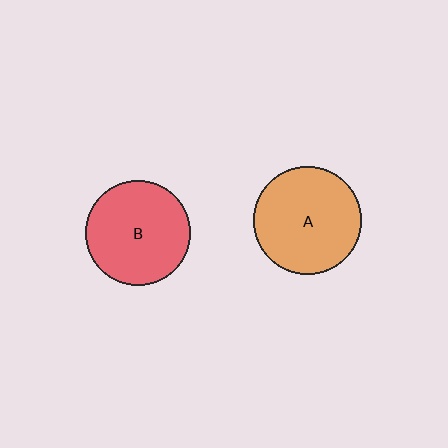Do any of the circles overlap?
No, none of the circles overlap.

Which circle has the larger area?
Circle A (orange).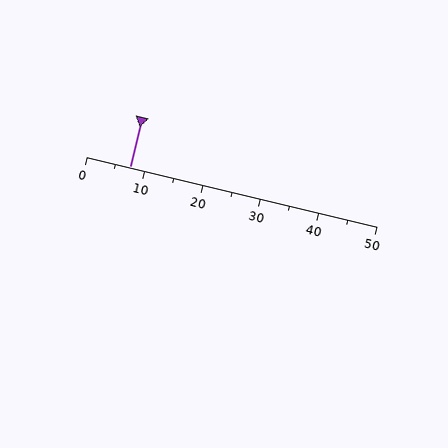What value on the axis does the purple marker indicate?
The marker indicates approximately 7.5.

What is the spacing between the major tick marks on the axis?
The major ticks are spaced 10 apart.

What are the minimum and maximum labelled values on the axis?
The axis runs from 0 to 50.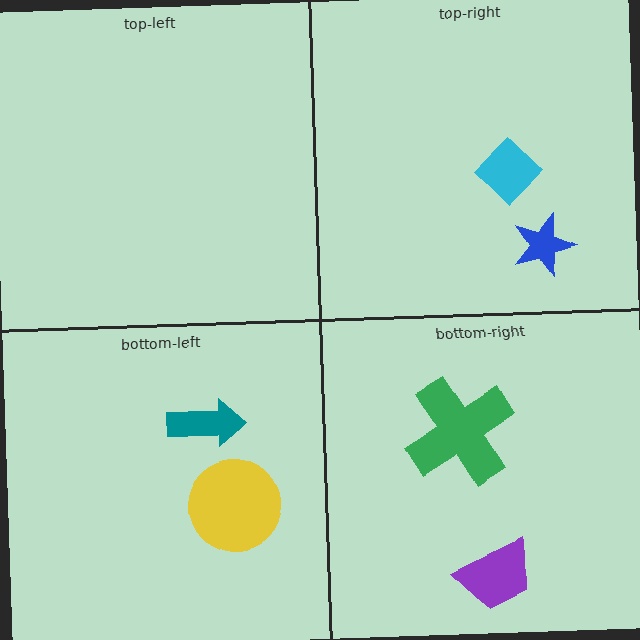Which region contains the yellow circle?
The bottom-left region.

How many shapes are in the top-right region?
2.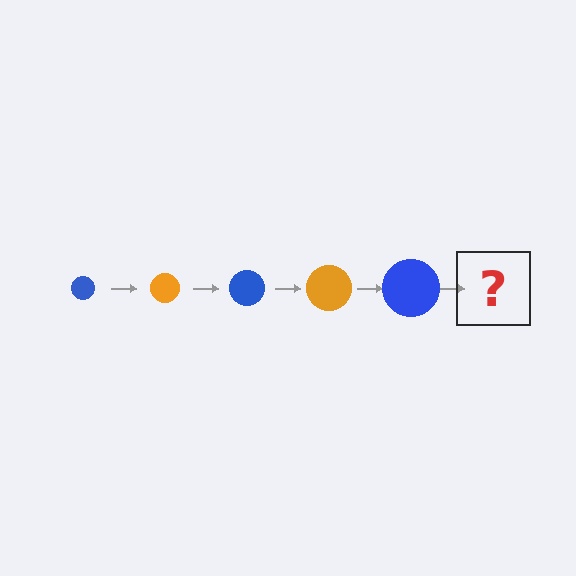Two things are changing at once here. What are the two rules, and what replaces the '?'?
The two rules are that the circle grows larger each step and the color cycles through blue and orange. The '?' should be an orange circle, larger than the previous one.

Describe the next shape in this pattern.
It should be an orange circle, larger than the previous one.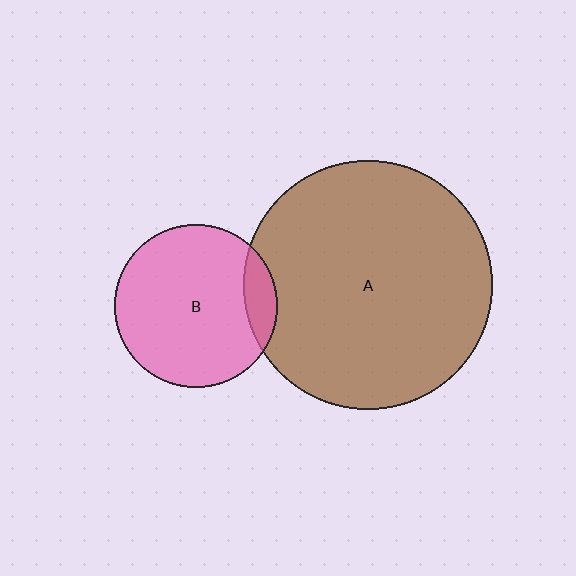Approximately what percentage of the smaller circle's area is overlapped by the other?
Approximately 10%.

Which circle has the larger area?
Circle A (brown).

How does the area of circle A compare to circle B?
Approximately 2.3 times.